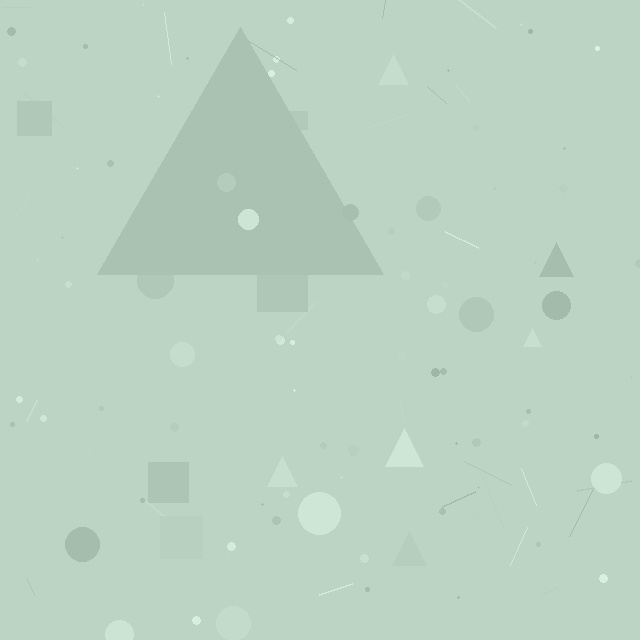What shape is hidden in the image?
A triangle is hidden in the image.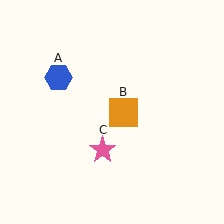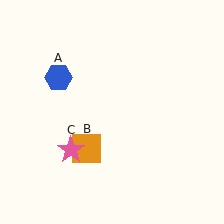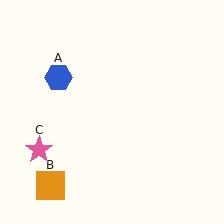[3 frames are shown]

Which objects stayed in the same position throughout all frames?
Blue hexagon (object A) remained stationary.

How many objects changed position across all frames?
2 objects changed position: orange square (object B), pink star (object C).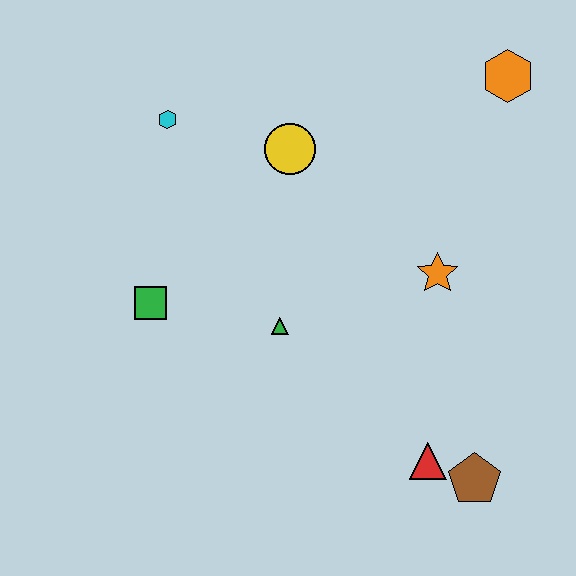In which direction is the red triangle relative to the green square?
The red triangle is to the right of the green square.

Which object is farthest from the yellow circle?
The brown pentagon is farthest from the yellow circle.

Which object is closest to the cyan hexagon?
The yellow circle is closest to the cyan hexagon.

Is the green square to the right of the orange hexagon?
No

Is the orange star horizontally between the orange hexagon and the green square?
Yes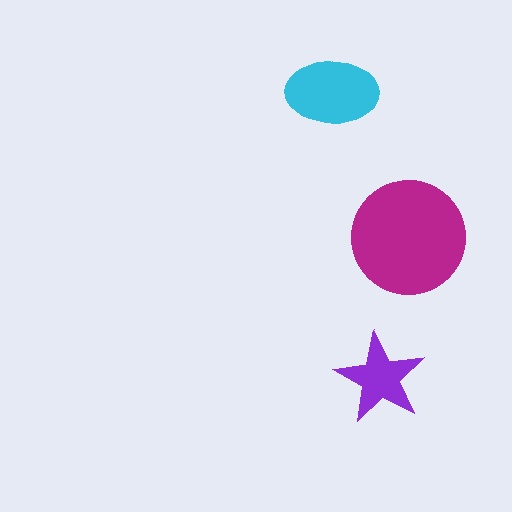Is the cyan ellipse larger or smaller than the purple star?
Larger.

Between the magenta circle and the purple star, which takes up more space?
The magenta circle.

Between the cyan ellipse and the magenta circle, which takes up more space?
The magenta circle.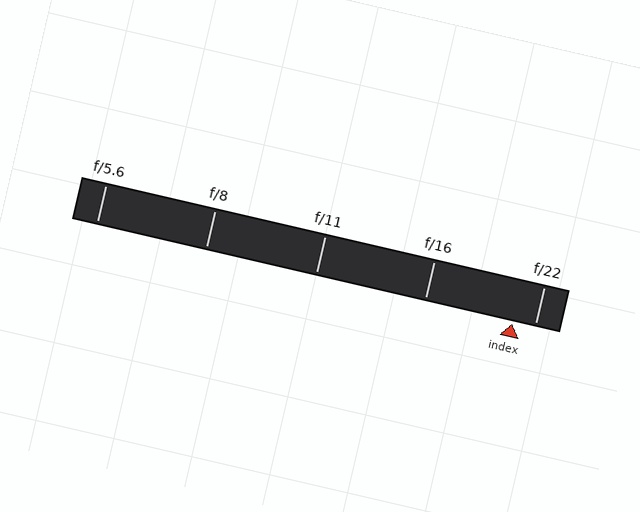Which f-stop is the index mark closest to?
The index mark is closest to f/22.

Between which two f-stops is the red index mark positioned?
The index mark is between f/16 and f/22.